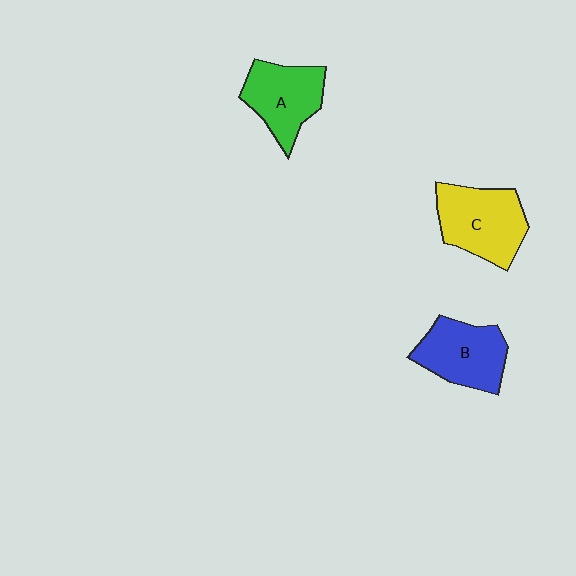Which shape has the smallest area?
Shape A (green).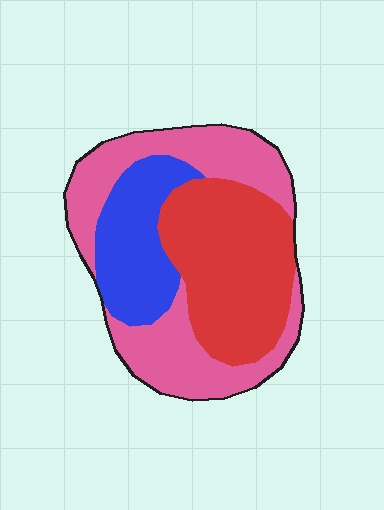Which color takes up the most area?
Pink, at roughly 40%.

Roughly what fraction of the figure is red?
Red takes up about three eighths (3/8) of the figure.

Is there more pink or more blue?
Pink.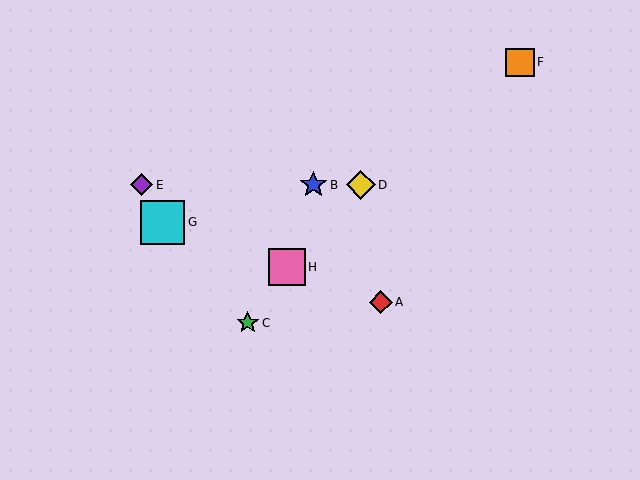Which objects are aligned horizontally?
Objects B, D, E are aligned horizontally.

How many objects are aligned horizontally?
3 objects (B, D, E) are aligned horizontally.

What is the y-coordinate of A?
Object A is at y≈302.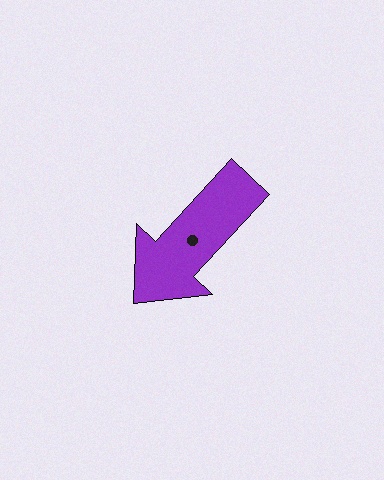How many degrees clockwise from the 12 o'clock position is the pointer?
Approximately 223 degrees.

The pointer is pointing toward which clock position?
Roughly 7 o'clock.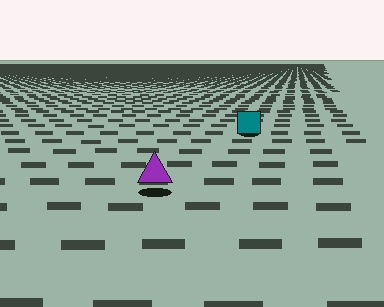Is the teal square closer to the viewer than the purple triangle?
No. The purple triangle is closer — you can tell from the texture gradient: the ground texture is coarser near it.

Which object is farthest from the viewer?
The teal square is farthest from the viewer. It appears smaller and the ground texture around it is denser.